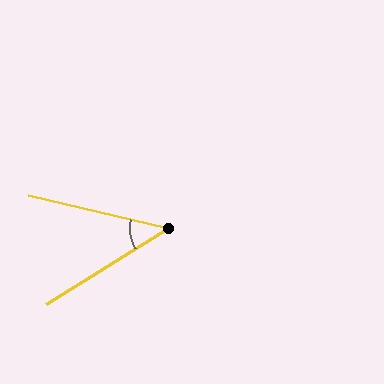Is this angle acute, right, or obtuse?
It is acute.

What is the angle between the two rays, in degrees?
Approximately 46 degrees.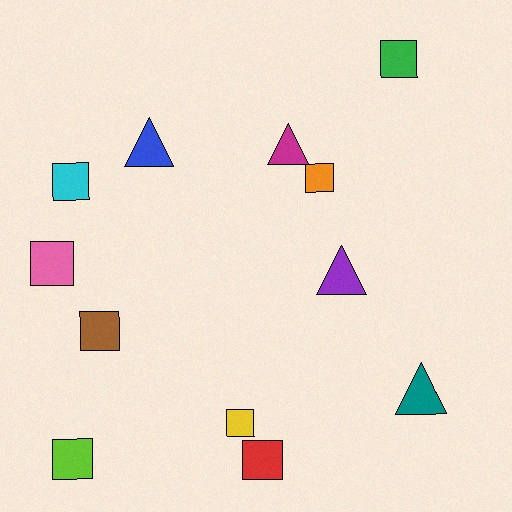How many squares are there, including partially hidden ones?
There are 8 squares.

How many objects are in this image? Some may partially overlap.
There are 12 objects.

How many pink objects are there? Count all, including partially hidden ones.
There is 1 pink object.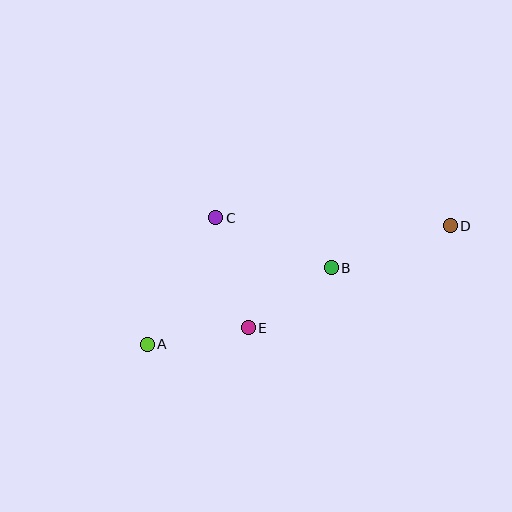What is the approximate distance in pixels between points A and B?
The distance between A and B is approximately 199 pixels.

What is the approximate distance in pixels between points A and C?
The distance between A and C is approximately 144 pixels.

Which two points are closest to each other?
Points A and E are closest to each other.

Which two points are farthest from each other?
Points A and D are farthest from each other.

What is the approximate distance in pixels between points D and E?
The distance between D and E is approximately 226 pixels.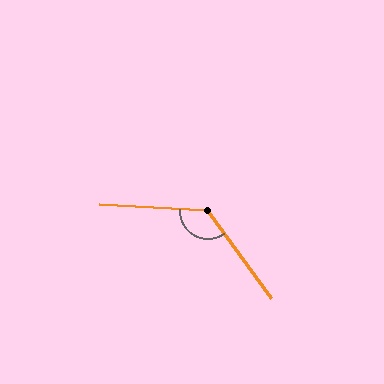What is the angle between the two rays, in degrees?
Approximately 130 degrees.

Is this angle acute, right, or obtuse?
It is obtuse.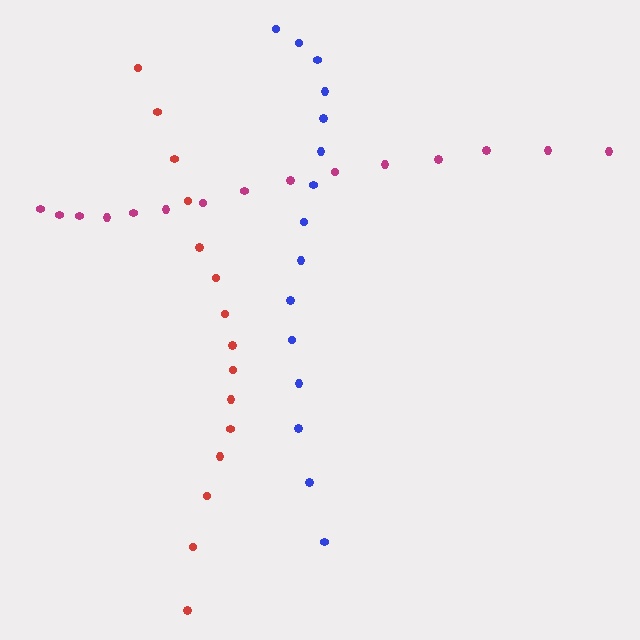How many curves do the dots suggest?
There are 3 distinct paths.